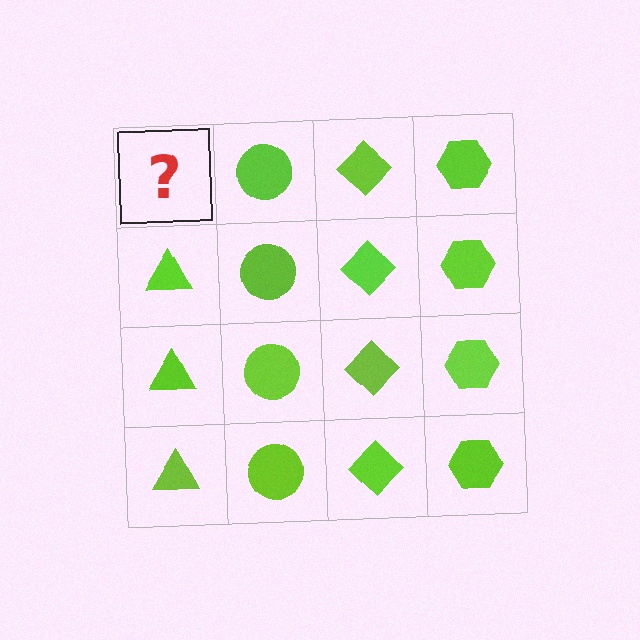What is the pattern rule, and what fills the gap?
The rule is that each column has a consistent shape. The gap should be filled with a lime triangle.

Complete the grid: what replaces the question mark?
The question mark should be replaced with a lime triangle.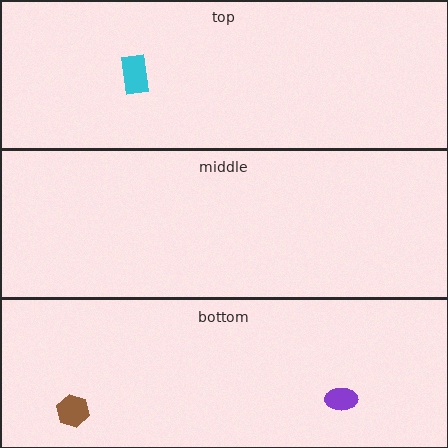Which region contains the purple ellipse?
The bottom region.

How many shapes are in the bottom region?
2.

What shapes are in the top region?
The cyan rectangle.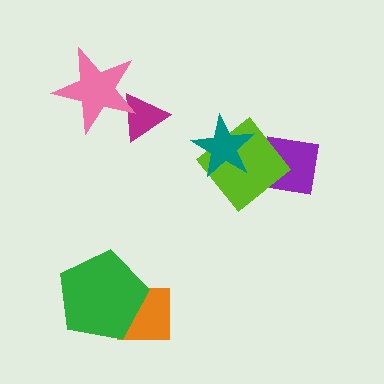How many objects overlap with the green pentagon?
1 object overlaps with the green pentagon.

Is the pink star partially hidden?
No, no other shape covers it.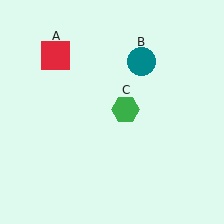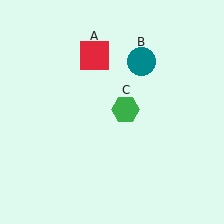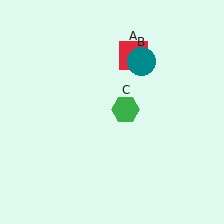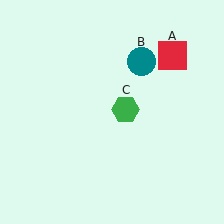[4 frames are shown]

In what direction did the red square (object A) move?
The red square (object A) moved right.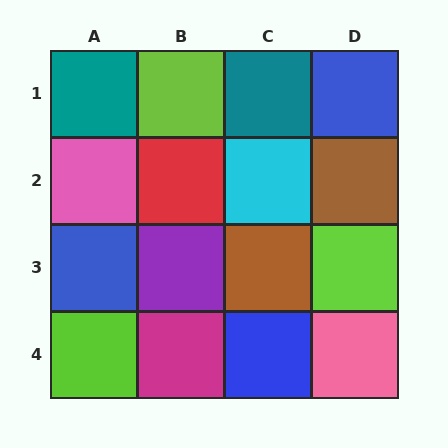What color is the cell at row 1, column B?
Lime.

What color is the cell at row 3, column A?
Blue.